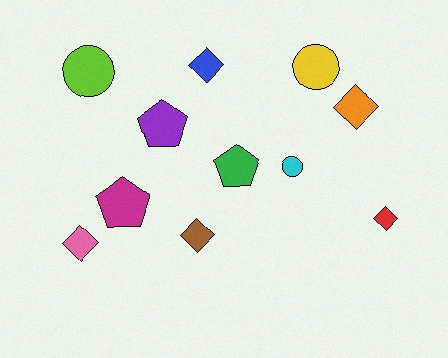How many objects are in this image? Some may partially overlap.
There are 11 objects.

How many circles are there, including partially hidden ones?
There are 3 circles.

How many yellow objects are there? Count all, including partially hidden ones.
There is 1 yellow object.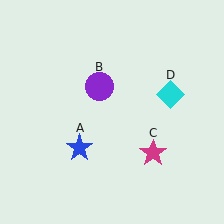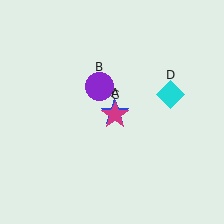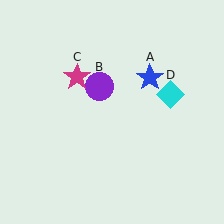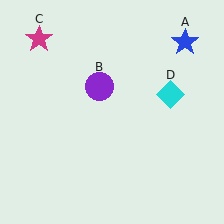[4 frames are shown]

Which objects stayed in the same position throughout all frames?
Purple circle (object B) and cyan diamond (object D) remained stationary.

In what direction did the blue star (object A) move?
The blue star (object A) moved up and to the right.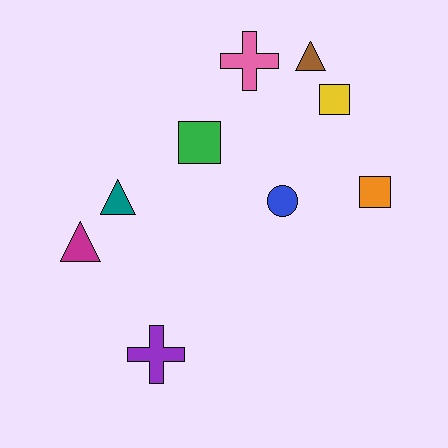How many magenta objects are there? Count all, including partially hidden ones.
There is 1 magenta object.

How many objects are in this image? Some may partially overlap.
There are 9 objects.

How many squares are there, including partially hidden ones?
There are 3 squares.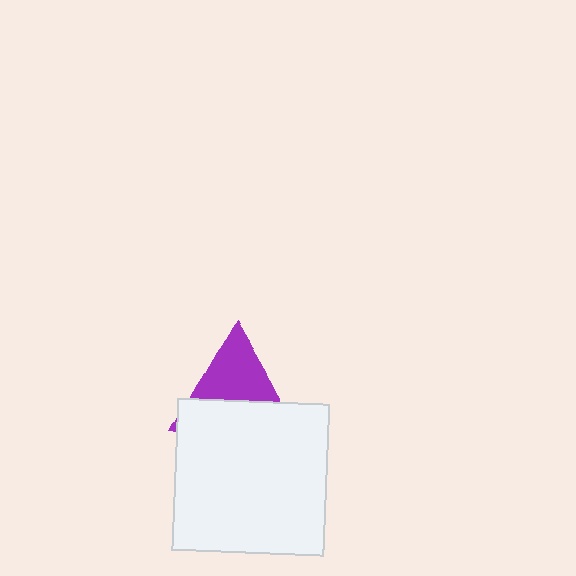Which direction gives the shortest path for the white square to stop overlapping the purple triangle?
Moving down gives the shortest separation.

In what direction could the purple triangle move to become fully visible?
The purple triangle could move up. That would shift it out from behind the white square entirely.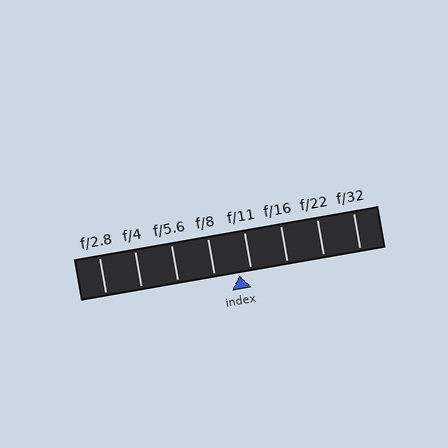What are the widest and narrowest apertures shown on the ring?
The widest aperture shown is f/2.8 and the narrowest is f/32.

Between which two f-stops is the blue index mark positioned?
The index mark is between f/8 and f/11.